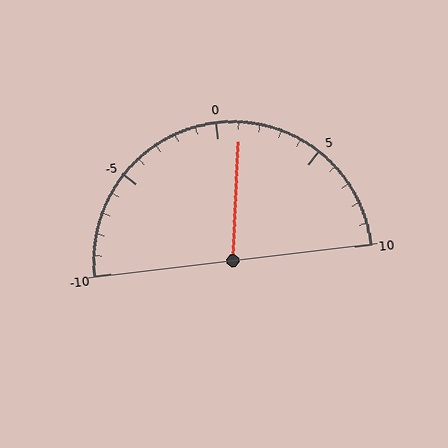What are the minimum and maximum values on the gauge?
The gauge ranges from -10 to 10.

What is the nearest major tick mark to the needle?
The nearest major tick mark is 0.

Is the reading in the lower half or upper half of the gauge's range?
The reading is in the upper half of the range (-10 to 10).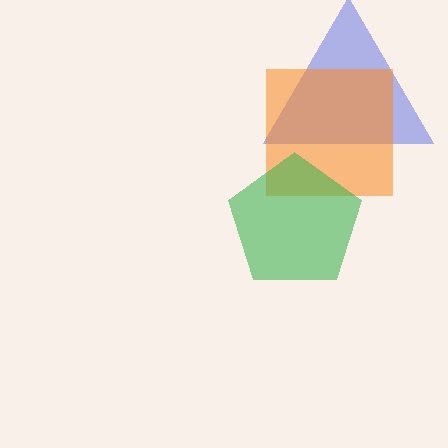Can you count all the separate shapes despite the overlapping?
Yes, there are 3 separate shapes.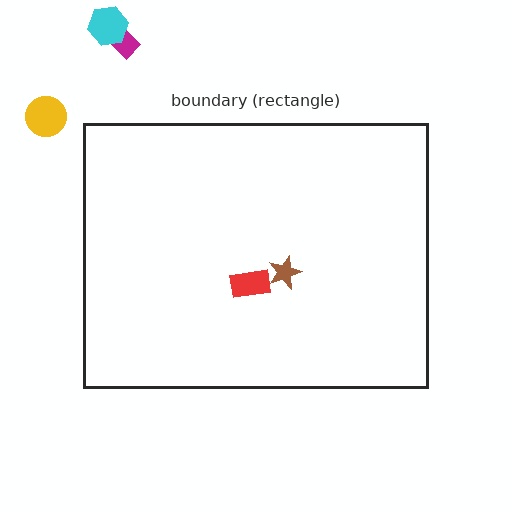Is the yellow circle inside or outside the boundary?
Outside.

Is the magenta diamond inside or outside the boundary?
Outside.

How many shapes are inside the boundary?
2 inside, 3 outside.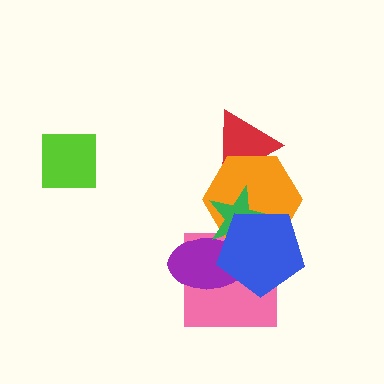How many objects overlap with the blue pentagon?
4 objects overlap with the blue pentagon.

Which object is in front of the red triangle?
The orange hexagon is in front of the red triangle.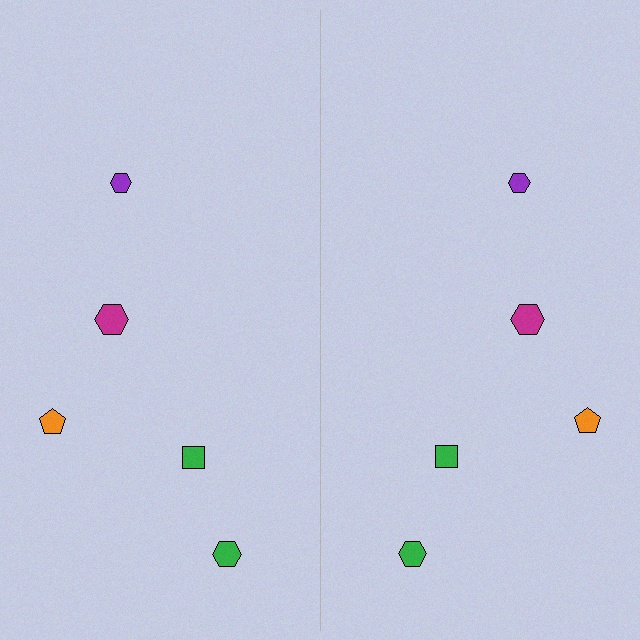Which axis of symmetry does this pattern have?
The pattern has a vertical axis of symmetry running through the center of the image.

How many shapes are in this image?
There are 10 shapes in this image.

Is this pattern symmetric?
Yes, this pattern has bilateral (reflection) symmetry.